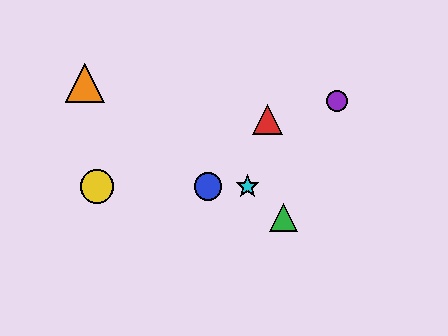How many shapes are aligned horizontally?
3 shapes (the blue circle, the yellow circle, the cyan star) are aligned horizontally.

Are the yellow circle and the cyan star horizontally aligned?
Yes, both are at y≈187.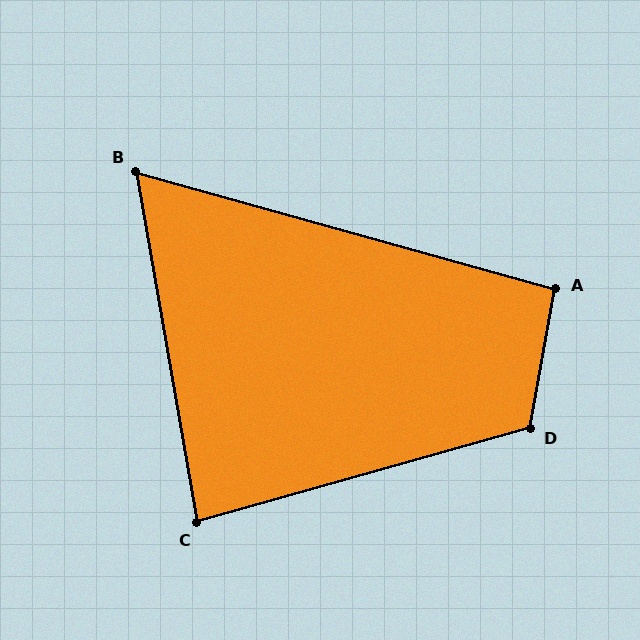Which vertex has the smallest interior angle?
B, at approximately 64 degrees.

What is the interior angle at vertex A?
Approximately 96 degrees (obtuse).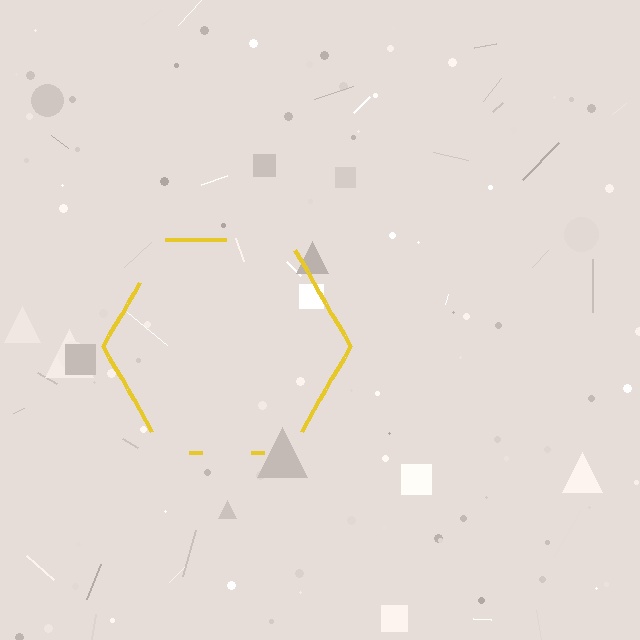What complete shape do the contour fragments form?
The contour fragments form a hexagon.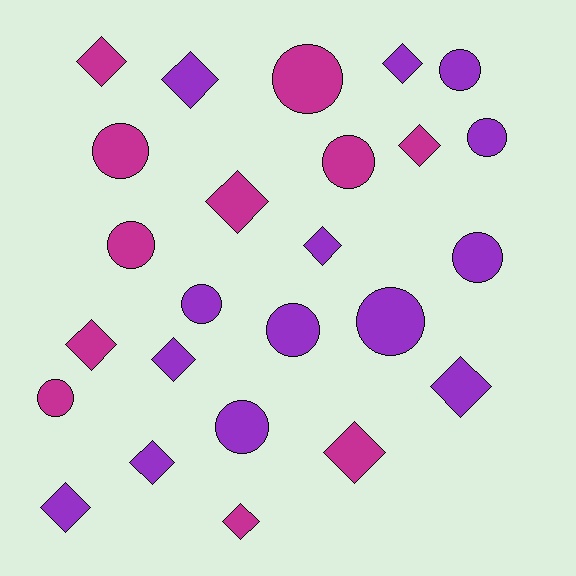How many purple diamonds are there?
There are 7 purple diamonds.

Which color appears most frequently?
Purple, with 14 objects.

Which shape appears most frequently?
Diamond, with 13 objects.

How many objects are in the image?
There are 25 objects.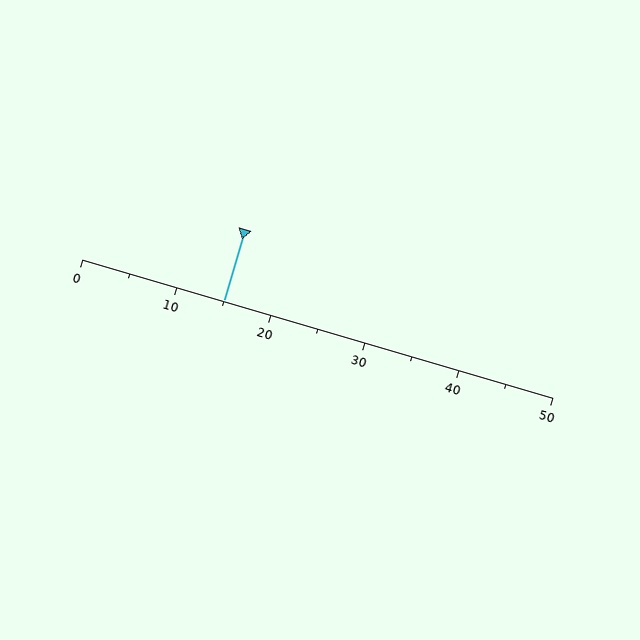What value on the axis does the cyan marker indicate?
The marker indicates approximately 15.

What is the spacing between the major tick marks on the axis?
The major ticks are spaced 10 apart.